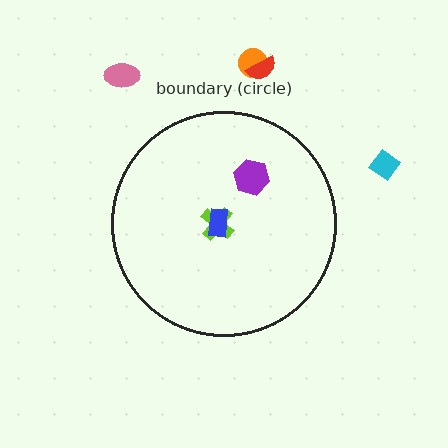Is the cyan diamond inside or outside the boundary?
Outside.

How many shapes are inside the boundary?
3 inside, 4 outside.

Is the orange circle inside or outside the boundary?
Outside.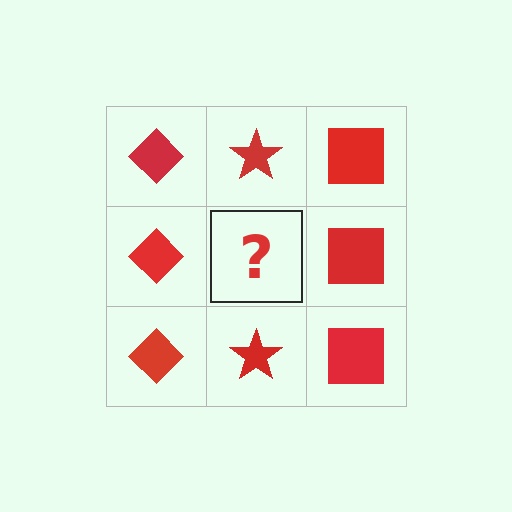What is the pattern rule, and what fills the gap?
The rule is that each column has a consistent shape. The gap should be filled with a red star.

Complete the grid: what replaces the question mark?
The question mark should be replaced with a red star.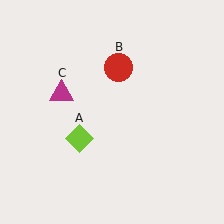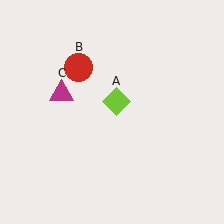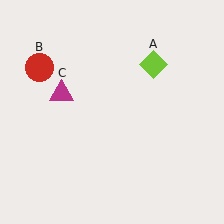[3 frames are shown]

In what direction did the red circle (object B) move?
The red circle (object B) moved left.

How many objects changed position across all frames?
2 objects changed position: lime diamond (object A), red circle (object B).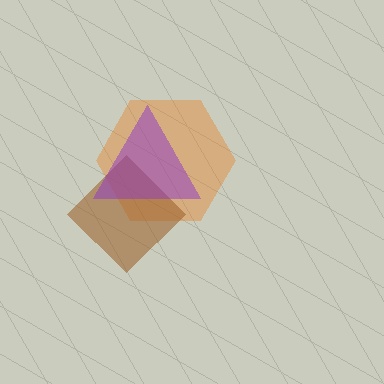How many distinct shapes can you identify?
There are 3 distinct shapes: an orange hexagon, a brown diamond, a purple triangle.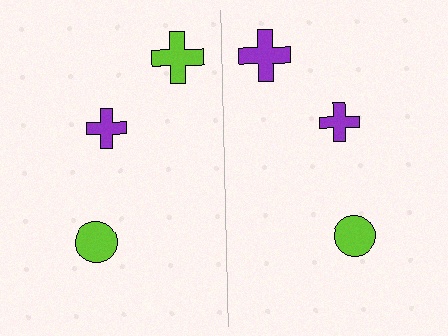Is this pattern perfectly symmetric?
No, the pattern is not perfectly symmetric. The purple cross on the right side breaks the symmetry — its mirror counterpart is lime.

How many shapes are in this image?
There are 6 shapes in this image.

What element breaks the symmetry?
The purple cross on the right side breaks the symmetry — its mirror counterpart is lime.